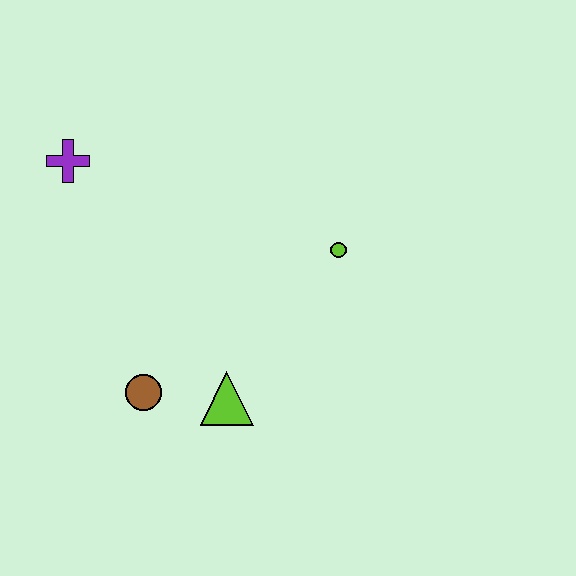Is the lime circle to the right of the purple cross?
Yes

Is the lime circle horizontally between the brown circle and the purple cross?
No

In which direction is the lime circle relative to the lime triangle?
The lime circle is above the lime triangle.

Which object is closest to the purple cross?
The brown circle is closest to the purple cross.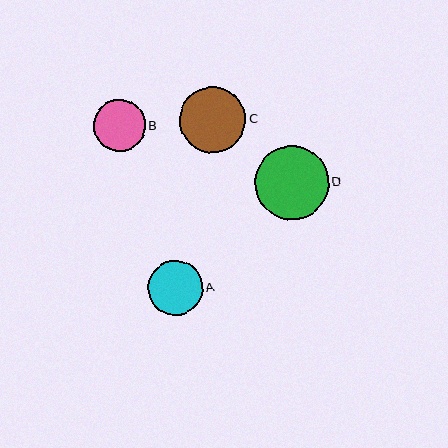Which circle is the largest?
Circle D is the largest with a size of approximately 74 pixels.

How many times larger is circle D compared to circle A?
Circle D is approximately 1.3 times the size of circle A.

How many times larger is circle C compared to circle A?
Circle C is approximately 1.2 times the size of circle A.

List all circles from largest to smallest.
From largest to smallest: D, C, A, B.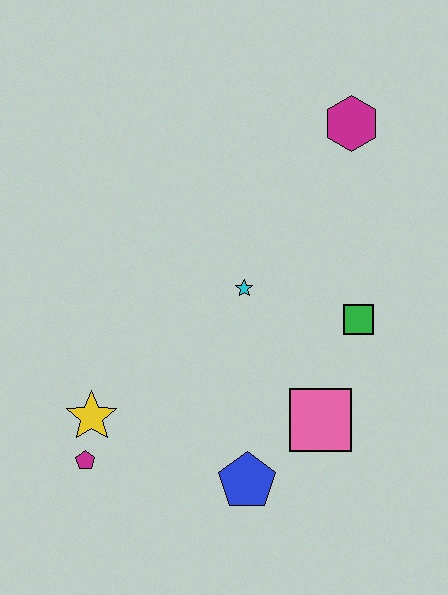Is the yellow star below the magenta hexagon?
Yes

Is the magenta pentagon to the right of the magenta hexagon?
No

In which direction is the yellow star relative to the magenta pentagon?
The yellow star is above the magenta pentagon.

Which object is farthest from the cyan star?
The magenta pentagon is farthest from the cyan star.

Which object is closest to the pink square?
The blue pentagon is closest to the pink square.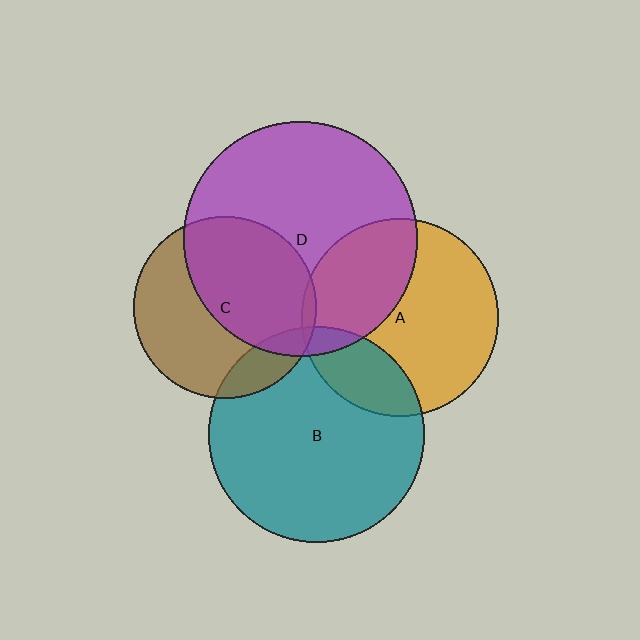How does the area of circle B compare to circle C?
Approximately 1.4 times.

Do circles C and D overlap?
Yes.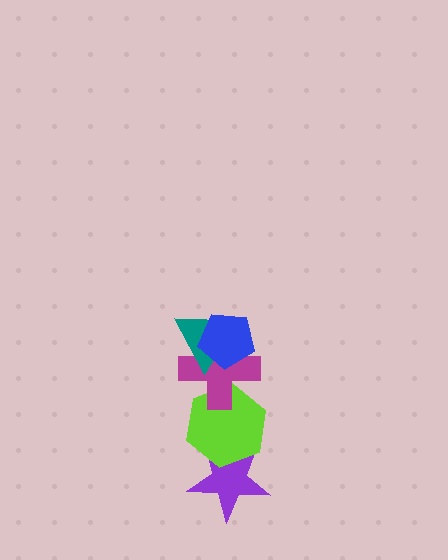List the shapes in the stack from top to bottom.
From top to bottom: the blue pentagon, the teal triangle, the magenta cross, the lime hexagon, the purple star.